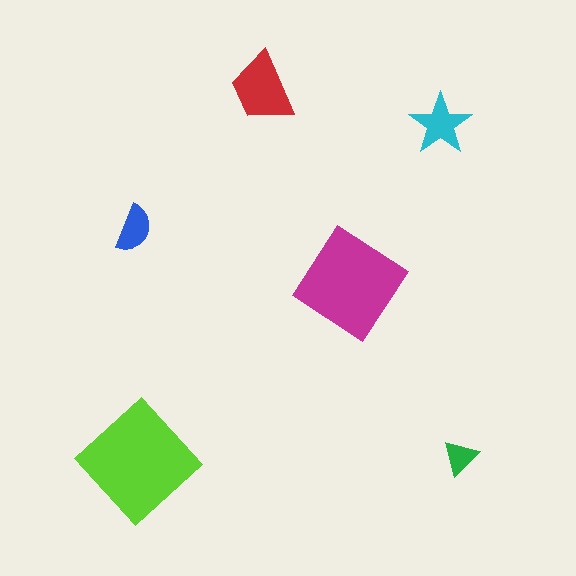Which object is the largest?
The lime diamond.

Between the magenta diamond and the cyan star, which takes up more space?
The magenta diamond.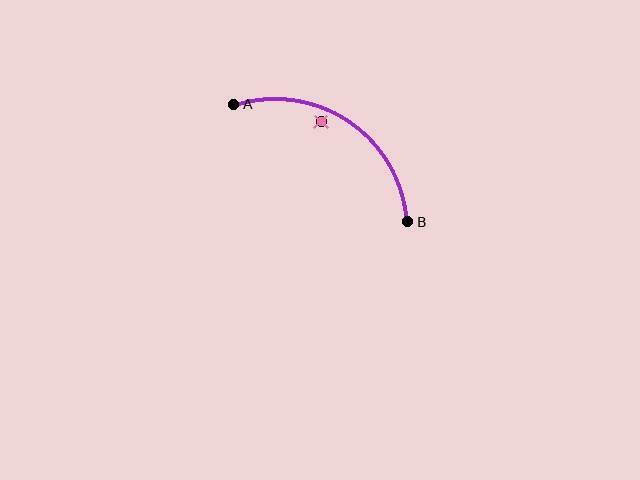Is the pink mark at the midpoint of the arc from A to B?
No — the pink mark does not lie on the arc at all. It sits slightly inside the curve.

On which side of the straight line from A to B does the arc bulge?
The arc bulges above and to the right of the straight line connecting A and B.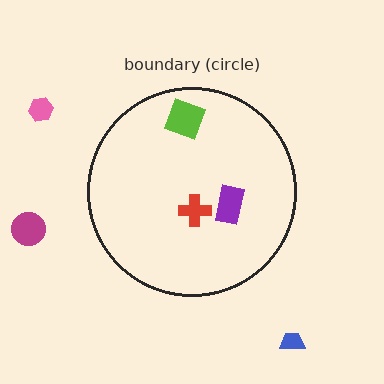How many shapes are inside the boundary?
3 inside, 3 outside.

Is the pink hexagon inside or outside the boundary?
Outside.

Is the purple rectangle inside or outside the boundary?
Inside.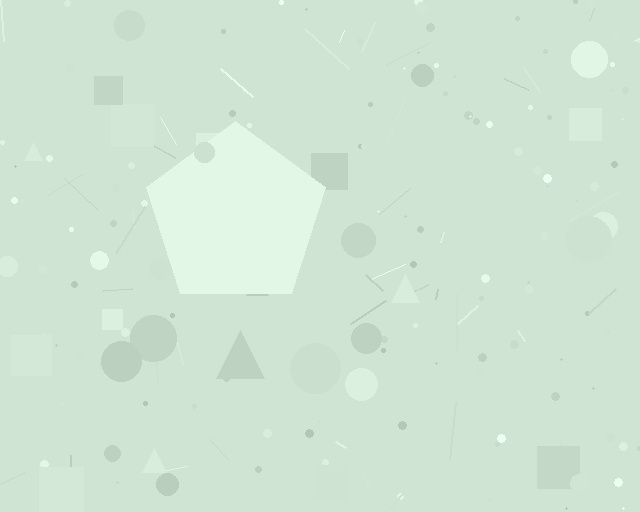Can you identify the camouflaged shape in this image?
The camouflaged shape is a pentagon.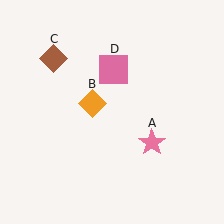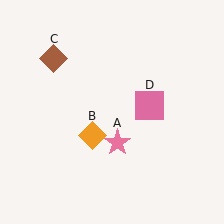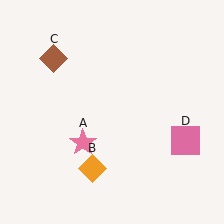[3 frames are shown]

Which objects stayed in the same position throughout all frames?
Brown diamond (object C) remained stationary.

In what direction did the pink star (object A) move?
The pink star (object A) moved left.